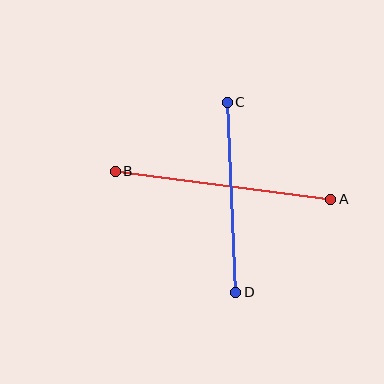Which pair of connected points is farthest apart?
Points A and B are farthest apart.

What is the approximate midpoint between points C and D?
The midpoint is at approximately (231, 197) pixels.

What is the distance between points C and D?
The distance is approximately 191 pixels.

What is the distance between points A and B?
The distance is approximately 217 pixels.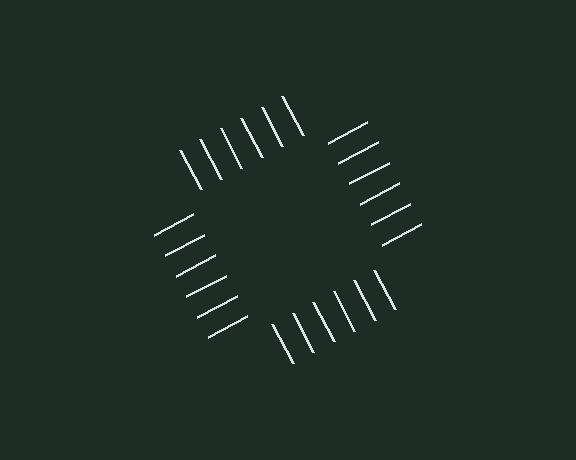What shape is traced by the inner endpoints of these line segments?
An illusory square — the line segments terminate on its edges but no continuous stroke is drawn.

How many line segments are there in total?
24 — 6 along each of the 4 edges.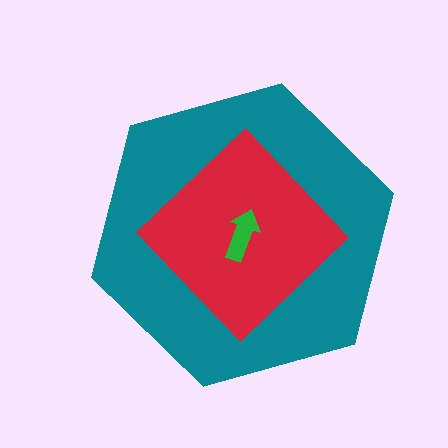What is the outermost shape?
The teal hexagon.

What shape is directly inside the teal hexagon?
The red diamond.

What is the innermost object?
The green arrow.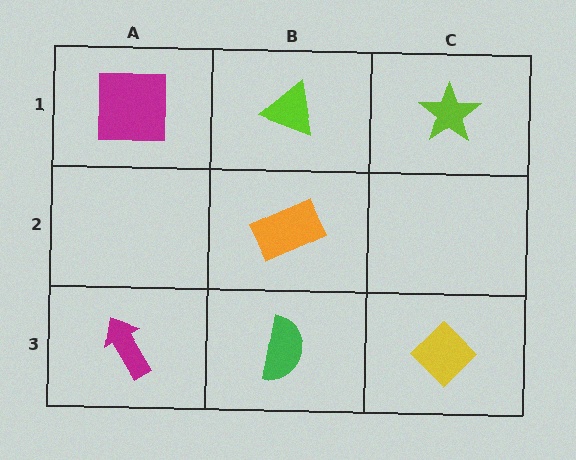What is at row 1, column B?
A lime triangle.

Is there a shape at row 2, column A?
No, that cell is empty.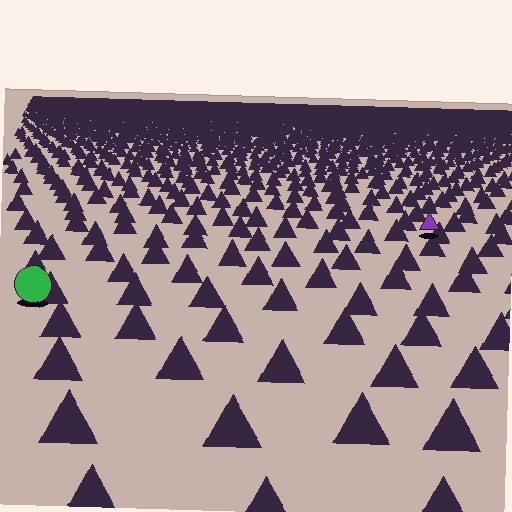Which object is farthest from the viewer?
The purple triangle is farthest from the viewer. It appears smaller and the ground texture around it is denser.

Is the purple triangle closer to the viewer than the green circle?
No. The green circle is closer — you can tell from the texture gradient: the ground texture is coarser near it.